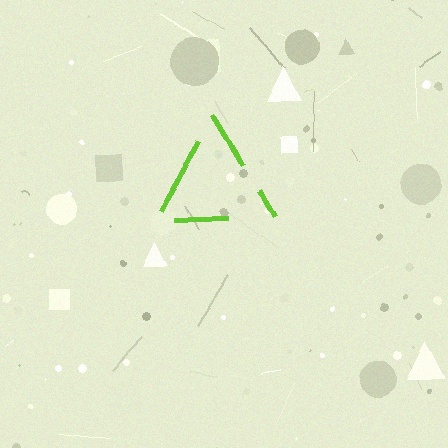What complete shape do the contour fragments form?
The contour fragments form a triangle.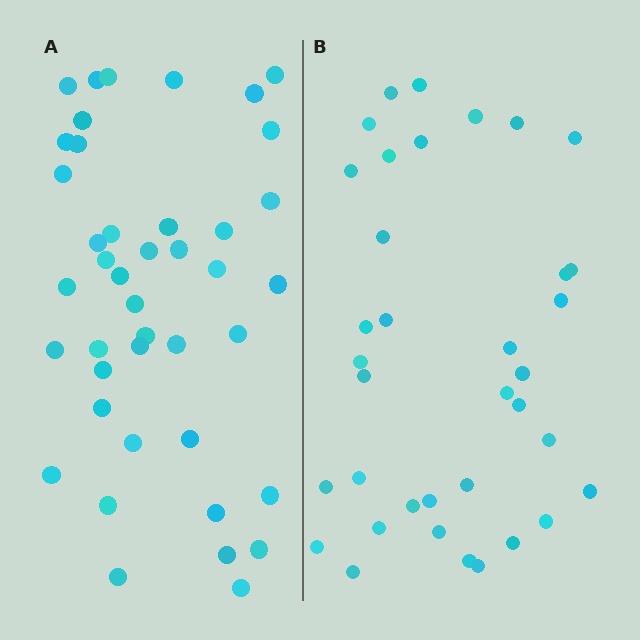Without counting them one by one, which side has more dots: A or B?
Region A (the left region) has more dots.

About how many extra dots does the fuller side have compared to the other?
Region A has about 6 more dots than region B.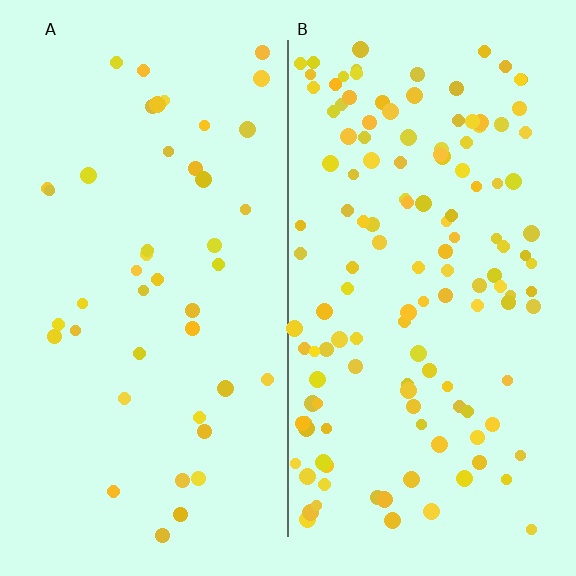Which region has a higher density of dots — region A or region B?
B (the right).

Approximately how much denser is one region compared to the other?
Approximately 3.1× — region B over region A.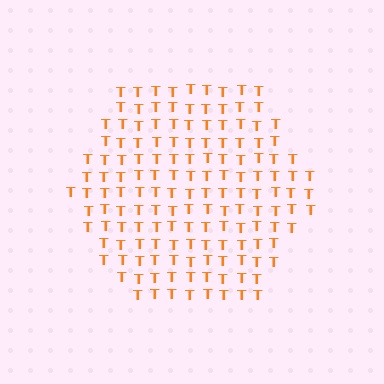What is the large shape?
The large shape is a hexagon.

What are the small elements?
The small elements are letter T's.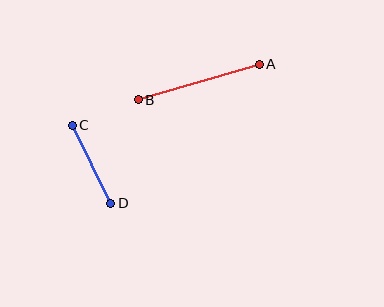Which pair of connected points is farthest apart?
Points A and B are farthest apart.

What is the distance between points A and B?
The distance is approximately 126 pixels.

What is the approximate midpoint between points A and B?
The midpoint is at approximately (199, 82) pixels.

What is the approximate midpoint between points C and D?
The midpoint is at approximately (91, 164) pixels.